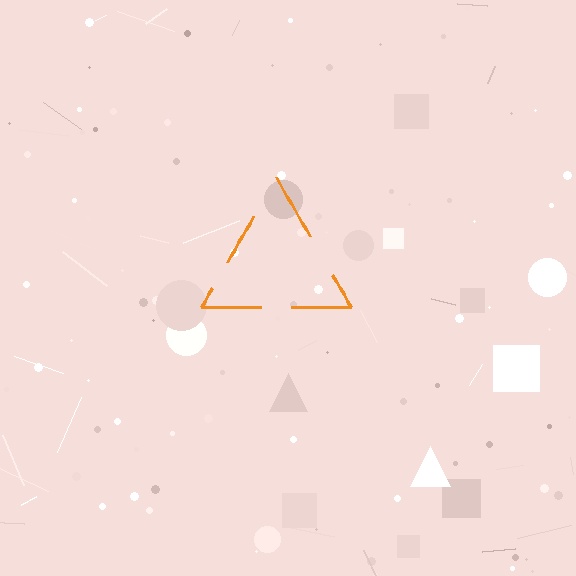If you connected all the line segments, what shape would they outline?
They would outline a triangle.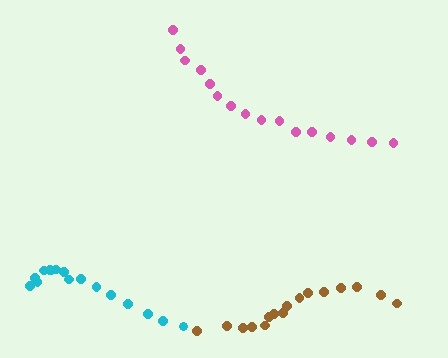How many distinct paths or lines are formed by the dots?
There are 3 distinct paths.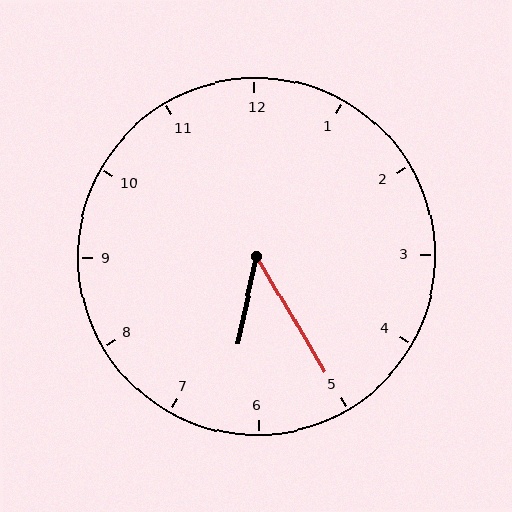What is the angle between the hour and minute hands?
Approximately 42 degrees.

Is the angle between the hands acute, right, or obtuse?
It is acute.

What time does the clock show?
6:25.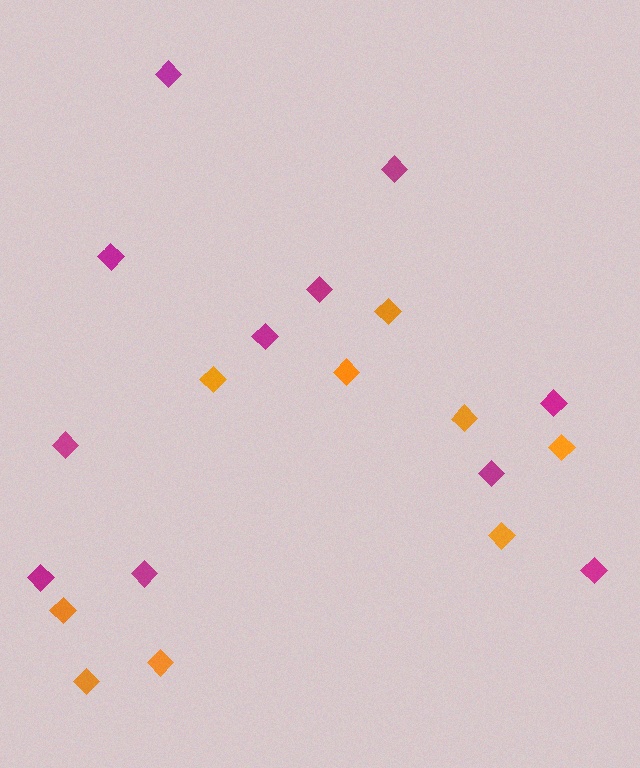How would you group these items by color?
There are 2 groups: one group of magenta diamonds (11) and one group of orange diamonds (9).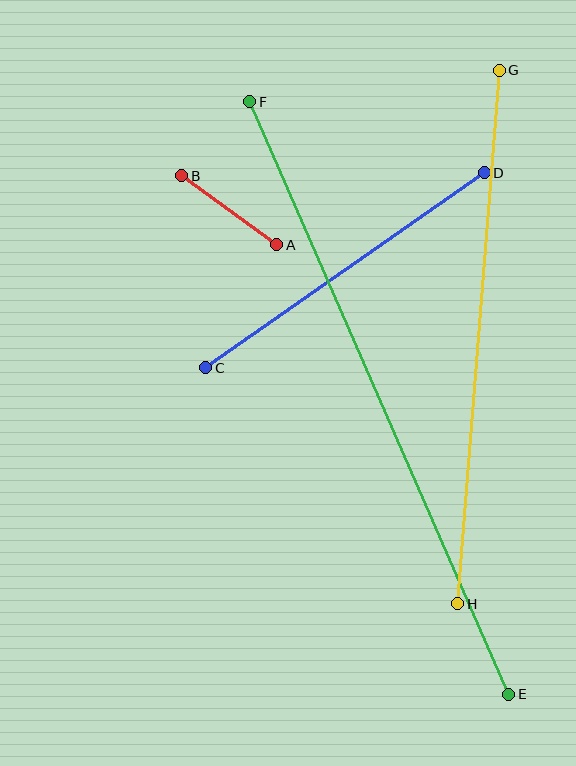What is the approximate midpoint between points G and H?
The midpoint is at approximately (479, 337) pixels.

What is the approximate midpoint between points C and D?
The midpoint is at approximately (345, 270) pixels.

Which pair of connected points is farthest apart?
Points E and F are farthest apart.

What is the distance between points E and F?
The distance is approximately 647 pixels.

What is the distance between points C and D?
The distance is approximately 340 pixels.